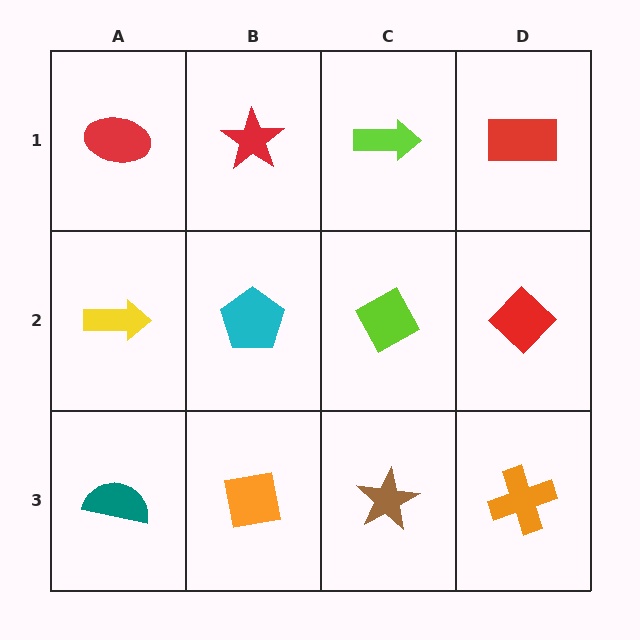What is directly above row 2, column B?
A red star.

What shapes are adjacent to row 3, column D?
A red diamond (row 2, column D), a brown star (row 3, column C).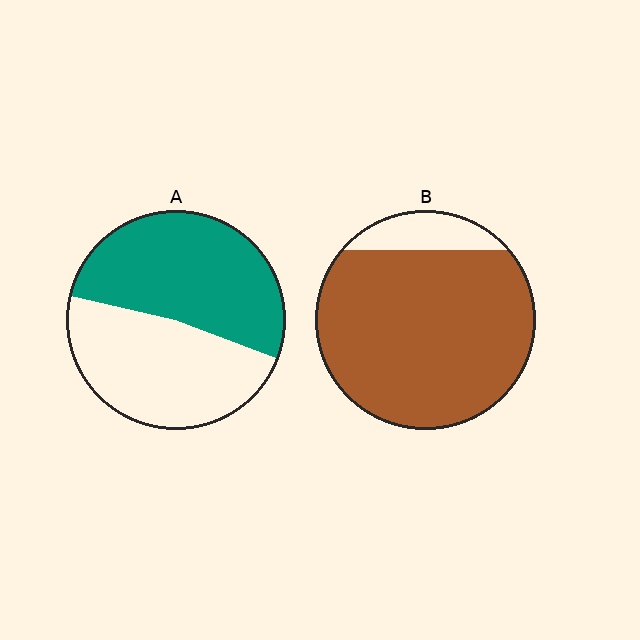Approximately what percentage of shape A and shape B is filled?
A is approximately 50% and B is approximately 90%.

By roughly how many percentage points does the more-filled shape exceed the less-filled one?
By roughly 35 percentage points (B over A).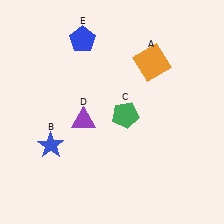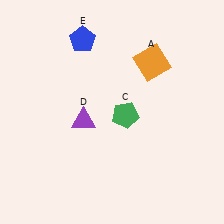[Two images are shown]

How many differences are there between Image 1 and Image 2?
There is 1 difference between the two images.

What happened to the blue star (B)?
The blue star (B) was removed in Image 2. It was in the bottom-left area of Image 1.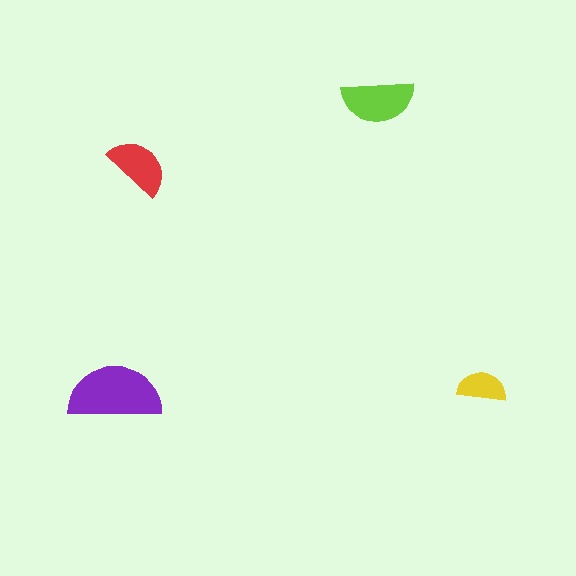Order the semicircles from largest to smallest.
the purple one, the lime one, the red one, the yellow one.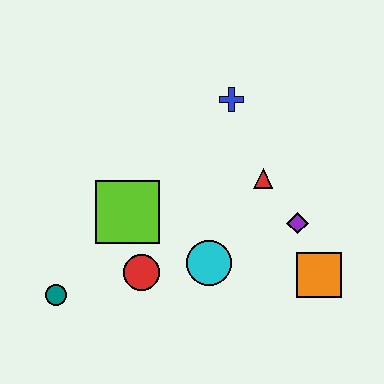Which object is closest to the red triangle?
The purple diamond is closest to the red triangle.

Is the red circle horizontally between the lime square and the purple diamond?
Yes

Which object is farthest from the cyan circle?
The blue cross is farthest from the cyan circle.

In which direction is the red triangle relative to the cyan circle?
The red triangle is above the cyan circle.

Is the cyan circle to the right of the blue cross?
No